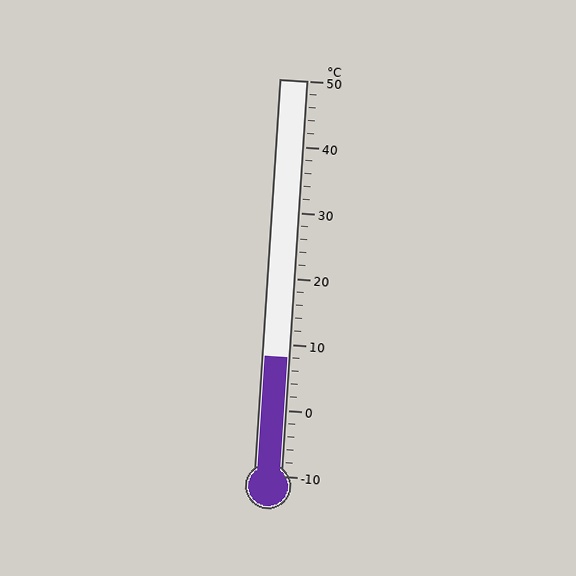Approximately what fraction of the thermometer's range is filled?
The thermometer is filled to approximately 30% of its range.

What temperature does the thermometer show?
The thermometer shows approximately 8°C.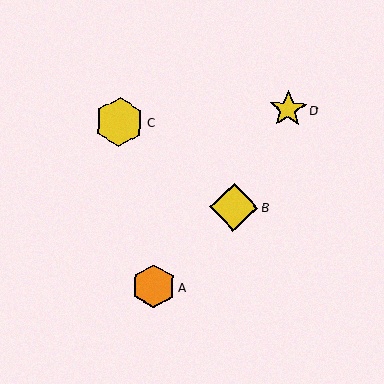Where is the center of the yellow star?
The center of the yellow star is at (288, 109).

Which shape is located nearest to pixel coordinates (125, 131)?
The yellow hexagon (labeled C) at (119, 122) is nearest to that location.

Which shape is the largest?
The yellow diamond (labeled B) is the largest.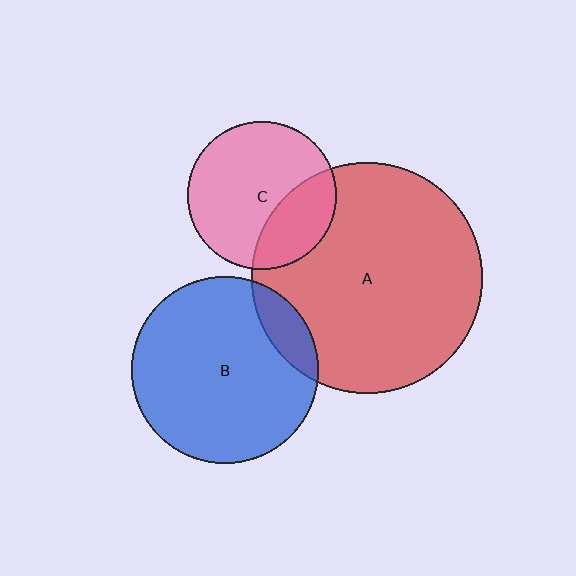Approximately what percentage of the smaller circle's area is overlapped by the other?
Approximately 10%.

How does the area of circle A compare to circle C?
Approximately 2.4 times.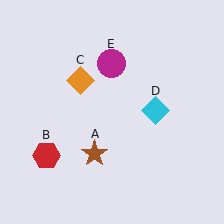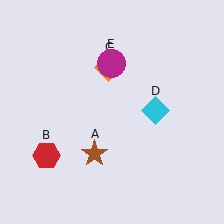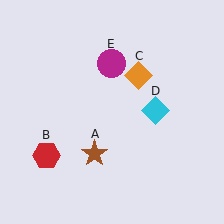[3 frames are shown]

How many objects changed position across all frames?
1 object changed position: orange diamond (object C).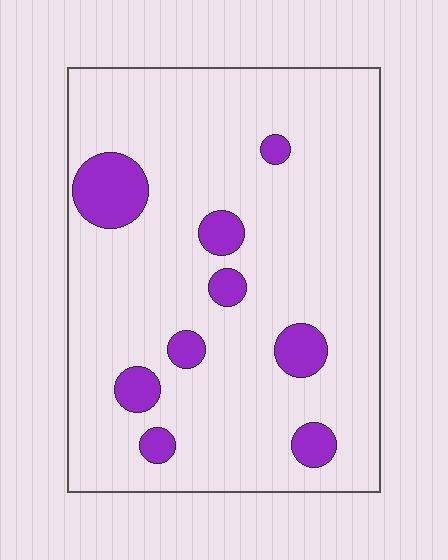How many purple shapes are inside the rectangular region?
9.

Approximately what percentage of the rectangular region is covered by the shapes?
Approximately 10%.